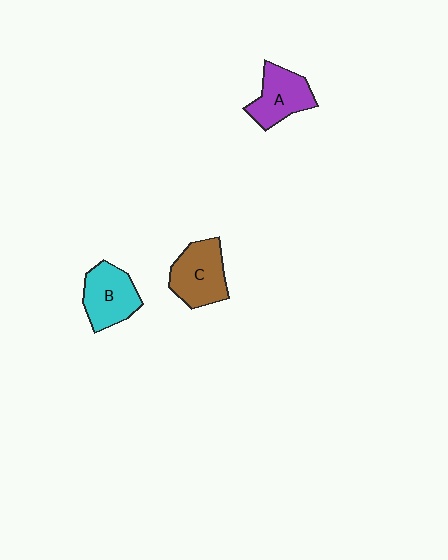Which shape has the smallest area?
Shape A (purple).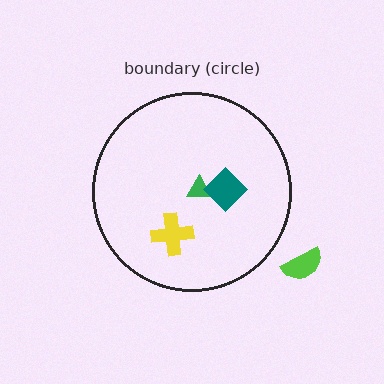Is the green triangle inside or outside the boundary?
Inside.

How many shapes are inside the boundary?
3 inside, 1 outside.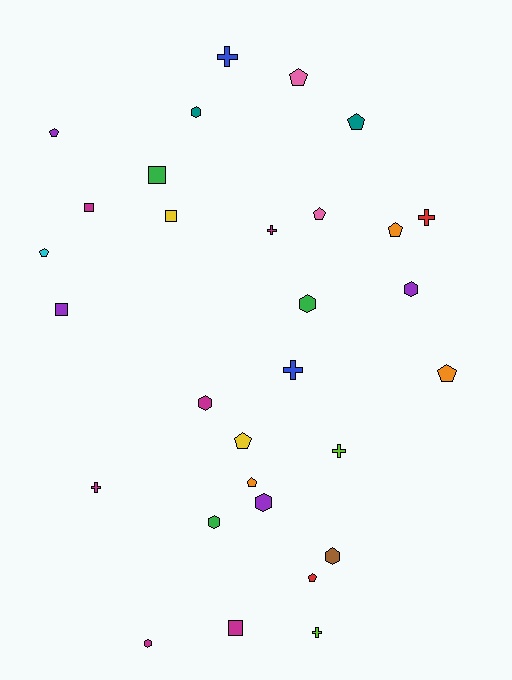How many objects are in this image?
There are 30 objects.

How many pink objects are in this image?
There are 2 pink objects.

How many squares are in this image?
There are 5 squares.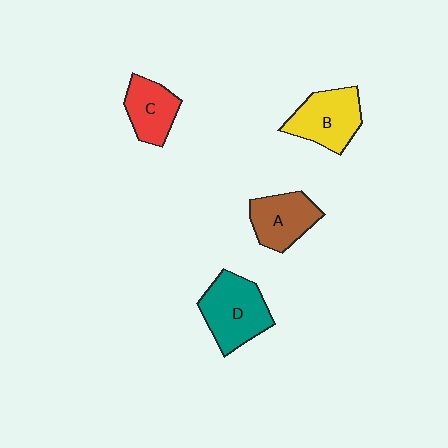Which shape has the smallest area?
Shape C (red).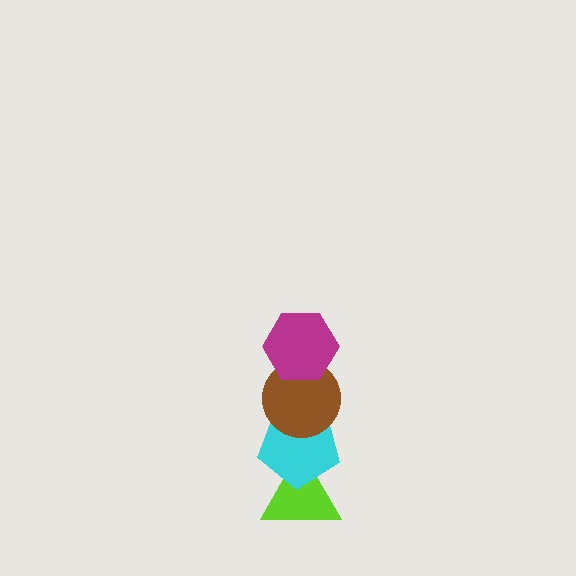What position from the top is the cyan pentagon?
The cyan pentagon is 3rd from the top.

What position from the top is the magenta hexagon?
The magenta hexagon is 1st from the top.